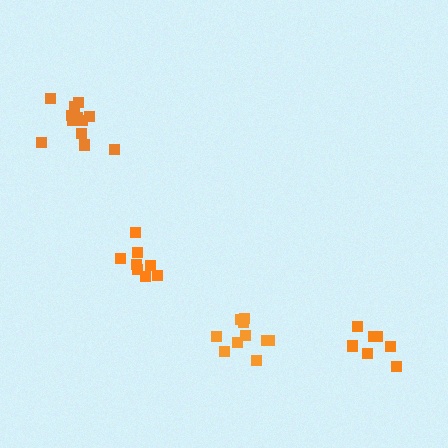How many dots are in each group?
Group 1: 8 dots, Group 2: 13 dots, Group 3: 8 dots, Group 4: 10 dots (39 total).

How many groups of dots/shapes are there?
There are 4 groups.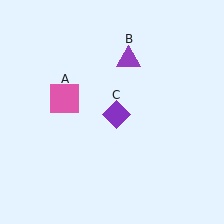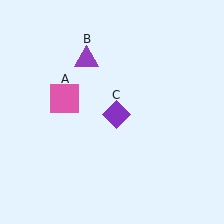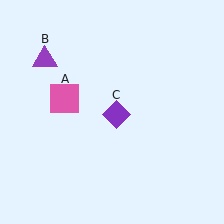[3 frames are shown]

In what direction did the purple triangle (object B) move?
The purple triangle (object B) moved left.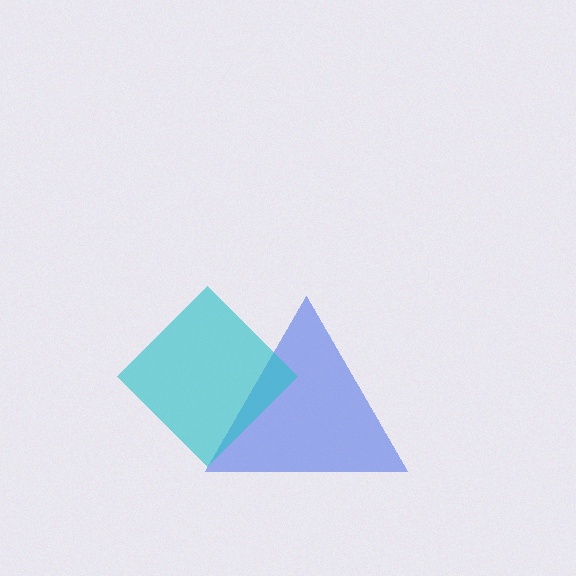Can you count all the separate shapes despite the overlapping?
Yes, there are 2 separate shapes.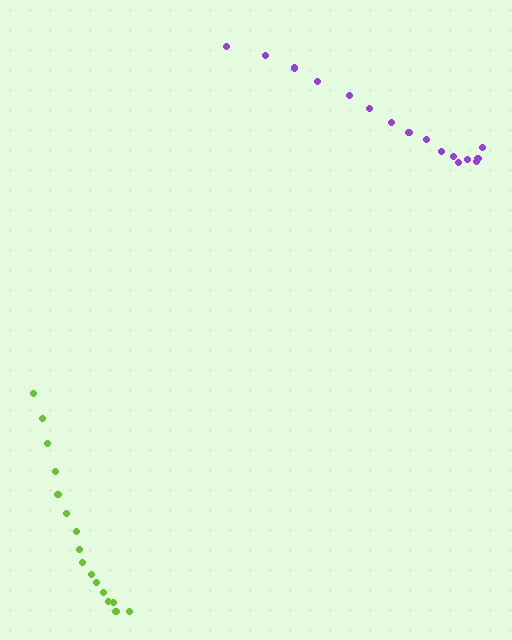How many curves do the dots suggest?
There are 2 distinct paths.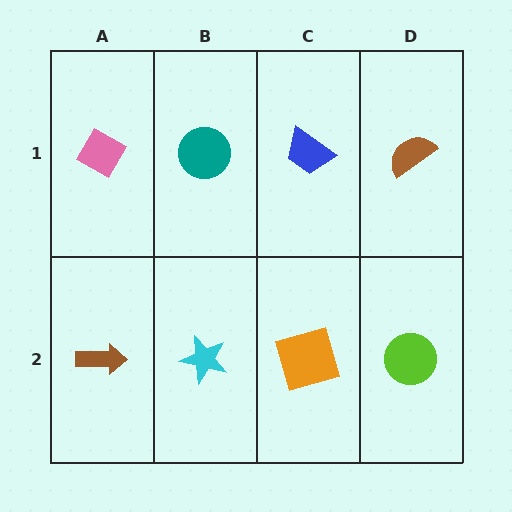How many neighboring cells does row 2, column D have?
2.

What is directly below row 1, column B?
A cyan star.